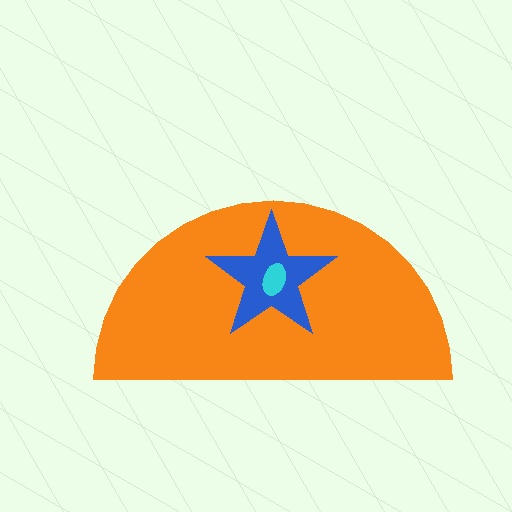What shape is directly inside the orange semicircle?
The blue star.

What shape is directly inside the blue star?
The cyan ellipse.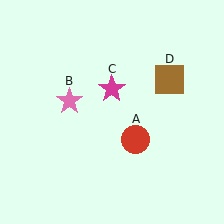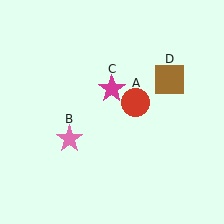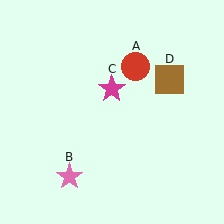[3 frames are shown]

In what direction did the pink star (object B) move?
The pink star (object B) moved down.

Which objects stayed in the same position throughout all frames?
Magenta star (object C) and brown square (object D) remained stationary.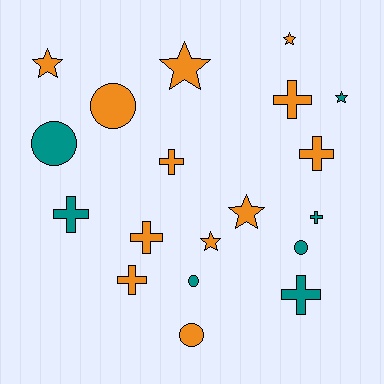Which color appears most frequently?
Orange, with 12 objects.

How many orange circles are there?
There are 2 orange circles.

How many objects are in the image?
There are 19 objects.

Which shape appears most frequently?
Cross, with 8 objects.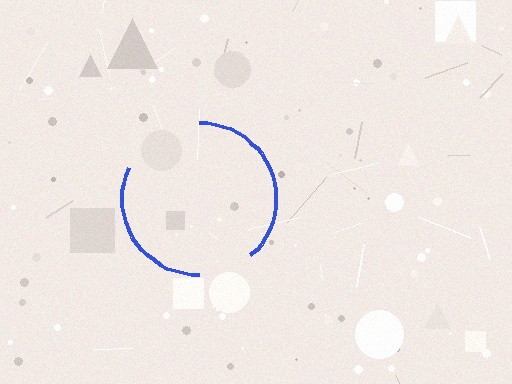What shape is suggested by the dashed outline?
The dashed outline suggests a circle.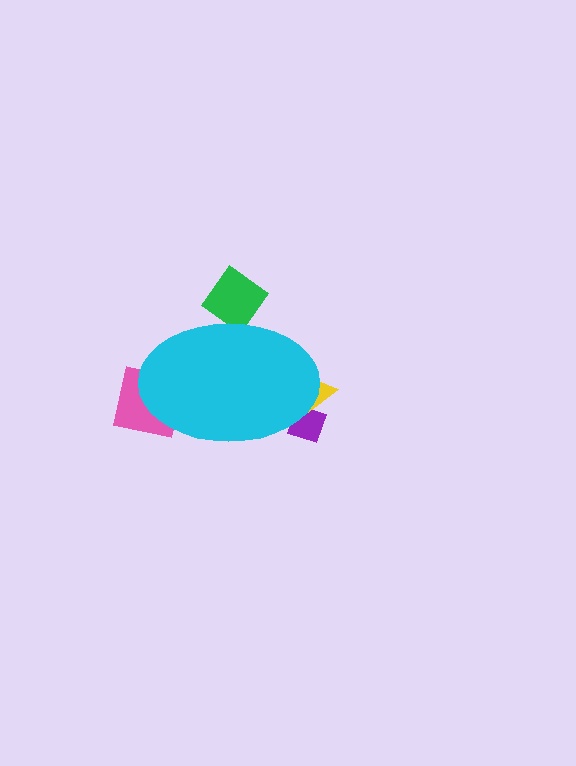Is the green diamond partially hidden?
Yes, the green diamond is partially hidden behind the cyan ellipse.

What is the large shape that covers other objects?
A cyan ellipse.